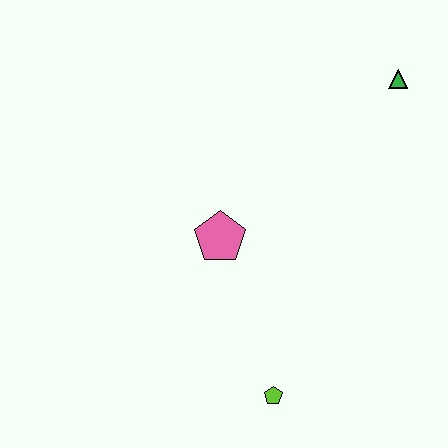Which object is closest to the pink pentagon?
The lime pentagon is closest to the pink pentagon.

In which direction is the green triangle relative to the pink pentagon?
The green triangle is to the right of the pink pentagon.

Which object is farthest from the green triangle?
The lime pentagon is farthest from the green triangle.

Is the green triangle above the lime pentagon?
Yes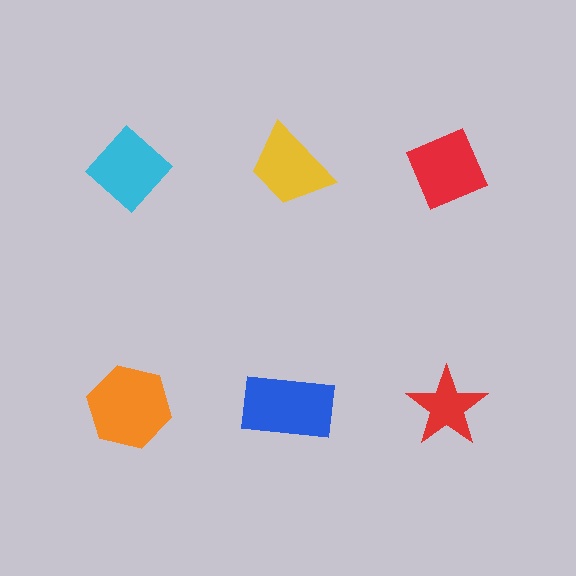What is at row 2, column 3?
A red star.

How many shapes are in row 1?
3 shapes.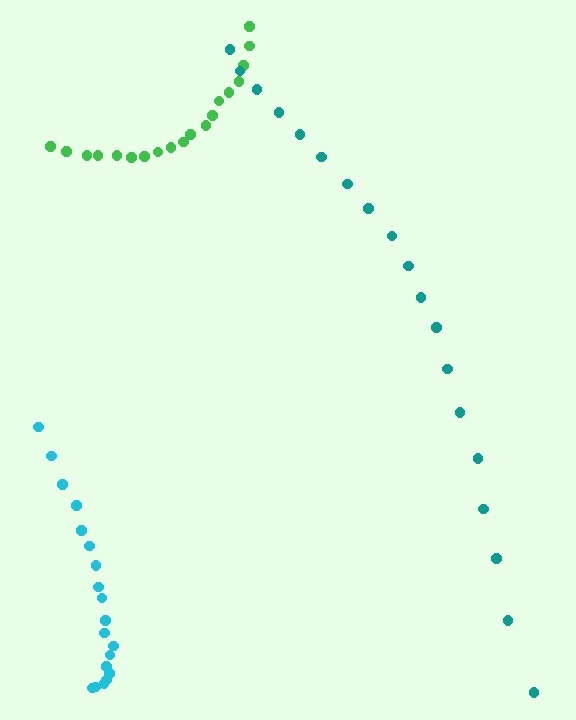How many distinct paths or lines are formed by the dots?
There are 3 distinct paths.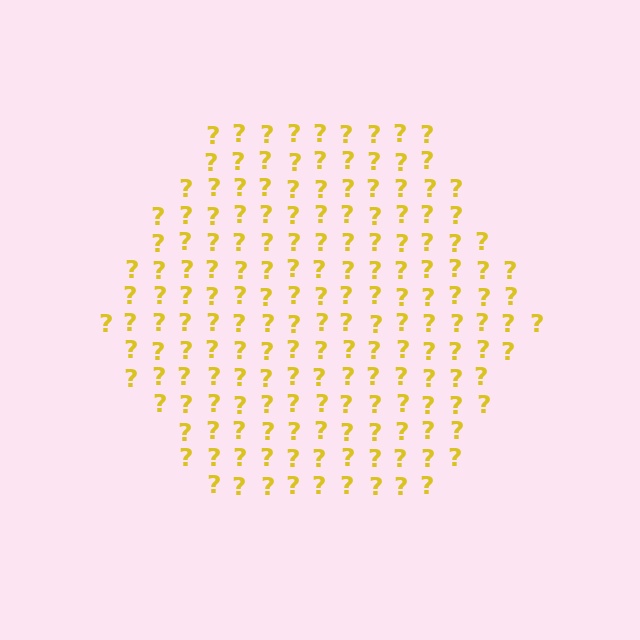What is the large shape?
The large shape is a hexagon.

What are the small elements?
The small elements are question marks.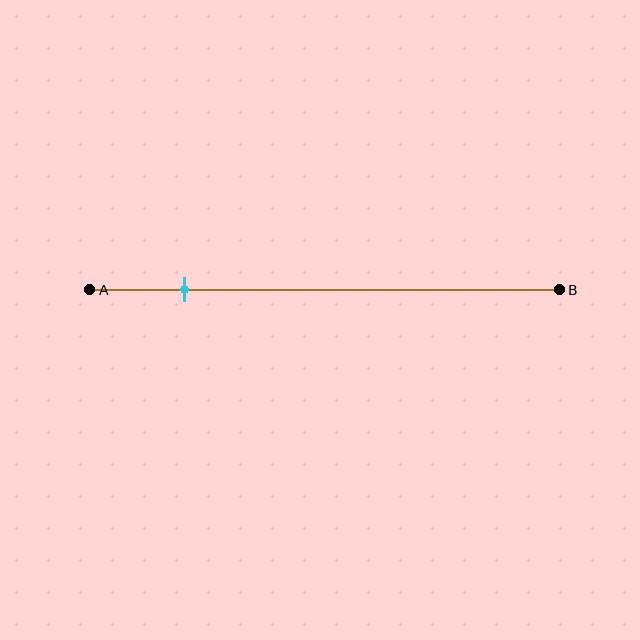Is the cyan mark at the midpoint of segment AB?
No, the mark is at about 20% from A, not at the 50% midpoint.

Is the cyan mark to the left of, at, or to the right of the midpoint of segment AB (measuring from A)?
The cyan mark is to the left of the midpoint of segment AB.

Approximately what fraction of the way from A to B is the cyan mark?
The cyan mark is approximately 20% of the way from A to B.